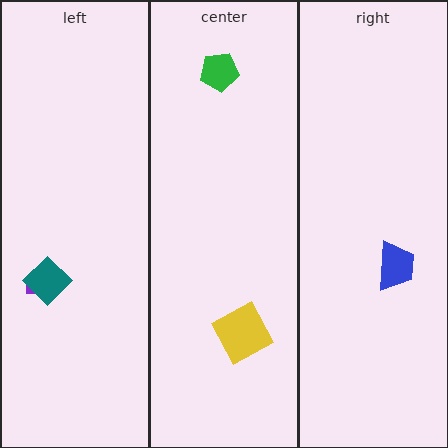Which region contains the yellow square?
The center region.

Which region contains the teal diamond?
The left region.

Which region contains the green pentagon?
The center region.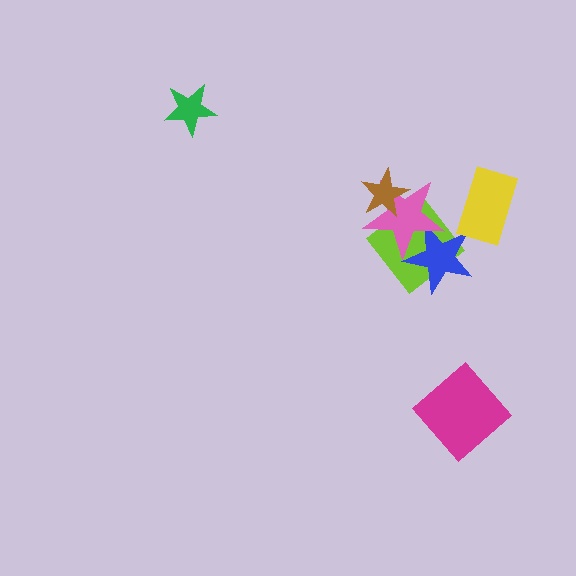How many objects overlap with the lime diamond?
2 objects overlap with the lime diamond.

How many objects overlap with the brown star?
1 object overlaps with the brown star.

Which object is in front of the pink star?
The brown star is in front of the pink star.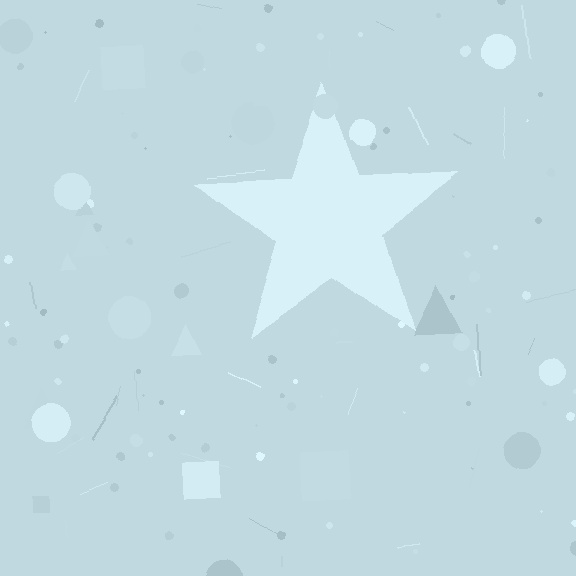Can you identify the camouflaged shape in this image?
The camouflaged shape is a star.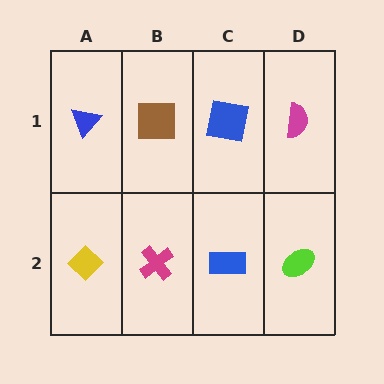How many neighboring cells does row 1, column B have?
3.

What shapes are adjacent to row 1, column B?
A magenta cross (row 2, column B), a blue triangle (row 1, column A), a blue square (row 1, column C).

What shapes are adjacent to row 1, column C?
A blue rectangle (row 2, column C), a brown square (row 1, column B), a magenta semicircle (row 1, column D).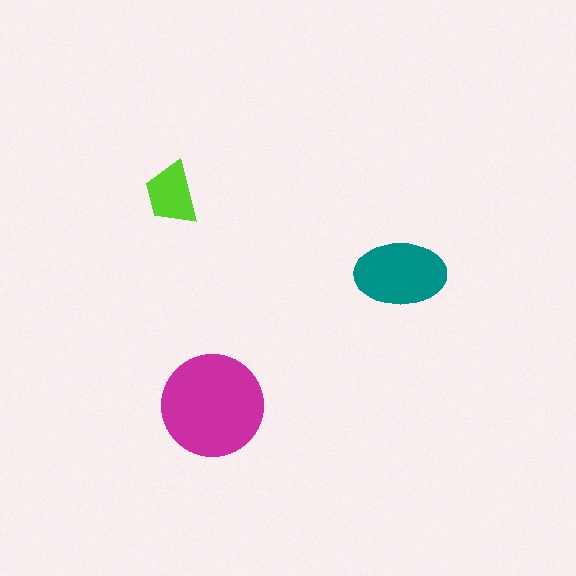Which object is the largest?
The magenta circle.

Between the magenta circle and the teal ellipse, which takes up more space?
The magenta circle.